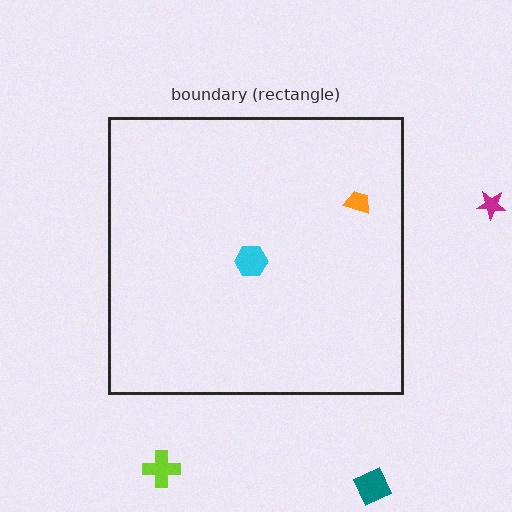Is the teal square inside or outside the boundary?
Outside.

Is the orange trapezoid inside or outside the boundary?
Inside.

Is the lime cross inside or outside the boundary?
Outside.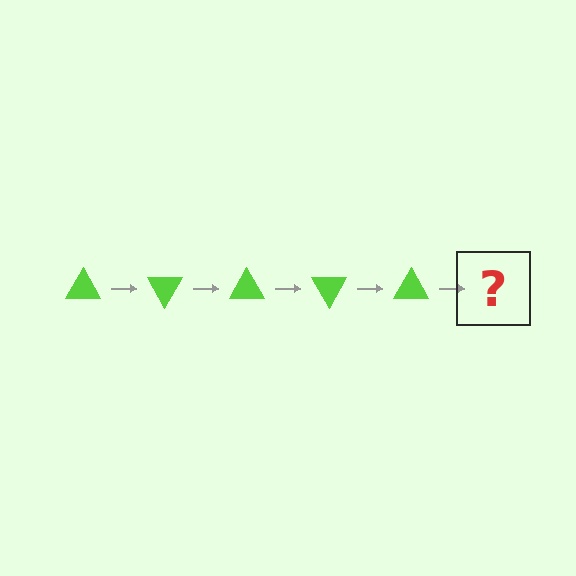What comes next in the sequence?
The next element should be a lime triangle rotated 300 degrees.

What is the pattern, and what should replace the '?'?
The pattern is that the triangle rotates 60 degrees each step. The '?' should be a lime triangle rotated 300 degrees.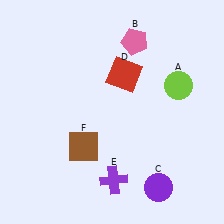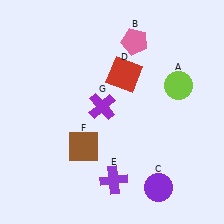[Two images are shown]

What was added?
A purple cross (G) was added in Image 2.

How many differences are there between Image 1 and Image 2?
There is 1 difference between the two images.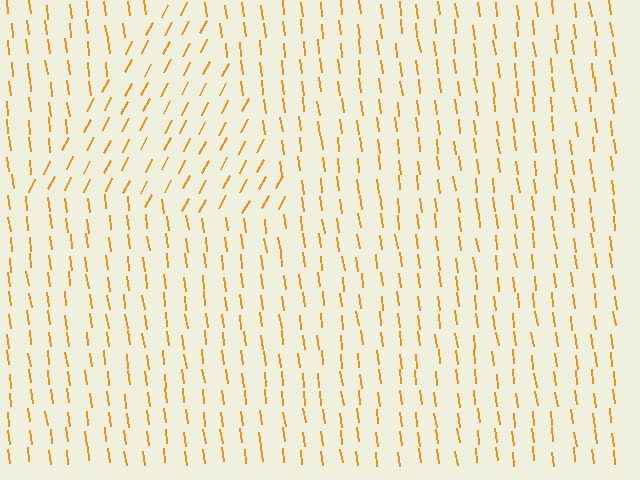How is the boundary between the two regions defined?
The boundary is defined purely by a change in line orientation (approximately 35 degrees difference). All lines are the same color and thickness.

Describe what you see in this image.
The image is filled with small orange line segments. A triangle region in the image has lines oriented differently from the surrounding lines, creating a visible texture boundary.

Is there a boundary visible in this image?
Yes, there is a texture boundary formed by a change in line orientation.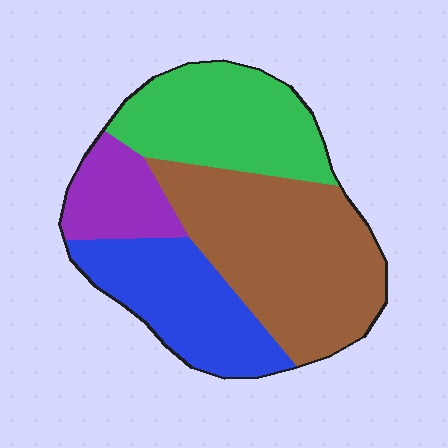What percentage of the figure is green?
Green takes up between a sixth and a third of the figure.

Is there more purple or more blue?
Blue.